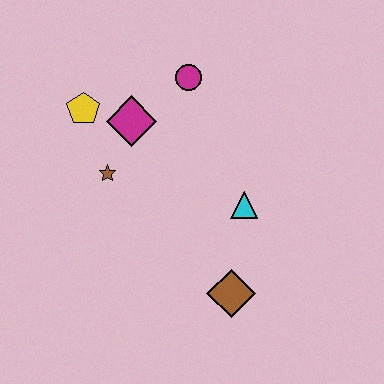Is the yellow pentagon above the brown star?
Yes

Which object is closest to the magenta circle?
The magenta diamond is closest to the magenta circle.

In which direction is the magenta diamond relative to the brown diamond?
The magenta diamond is above the brown diamond.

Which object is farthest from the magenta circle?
The brown diamond is farthest from the magenta circle.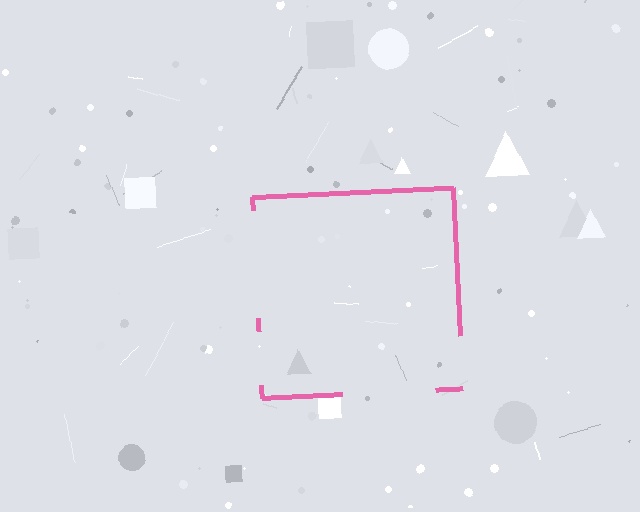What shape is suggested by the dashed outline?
The dashed outline suggests a square.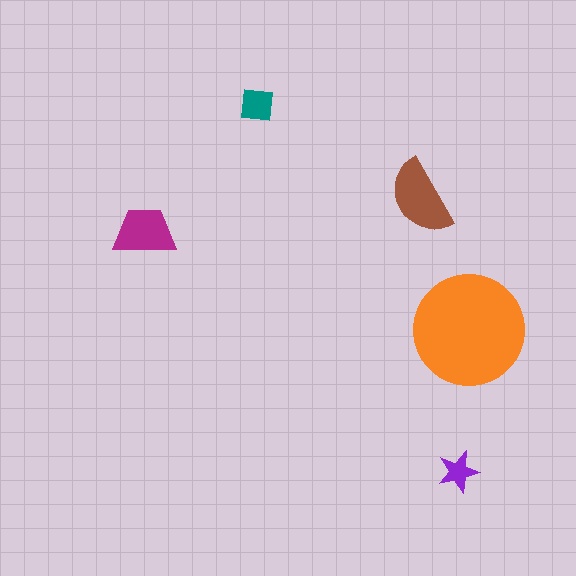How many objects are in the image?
There are 5 objects in the image.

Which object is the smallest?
The purple star.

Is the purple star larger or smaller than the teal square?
Smaller.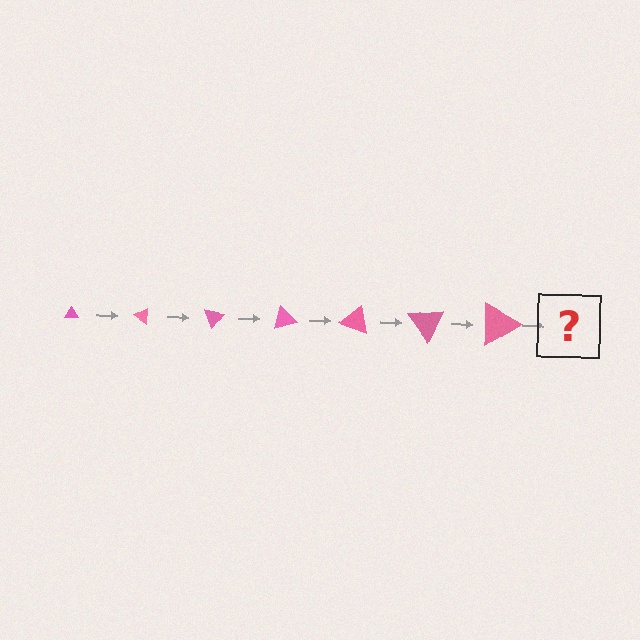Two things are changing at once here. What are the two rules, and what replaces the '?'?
The two rules are that the triangle grows larger each step and it rotates 35 degrees each step. The '?' should be a triangle, larger than the previous one and rotated 245 degrees from the start.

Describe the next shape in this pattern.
It should be a triangle, larger than the previous one and rotated 245 degrees from the start.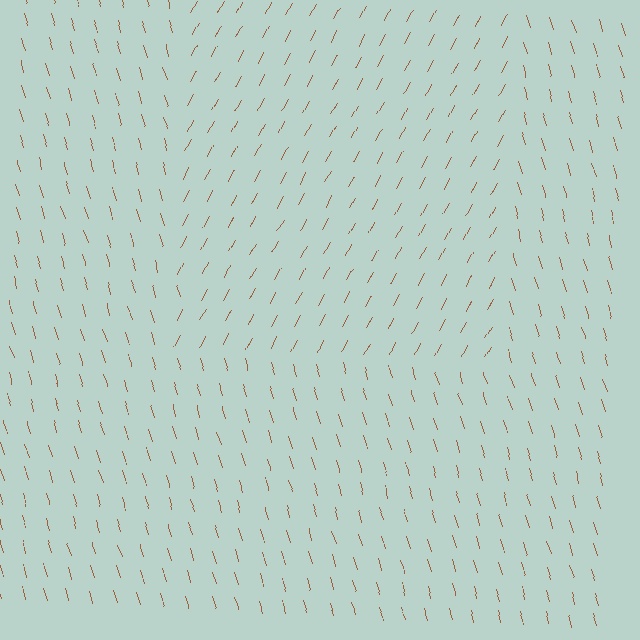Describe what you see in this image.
The image is filled with small brown line segments. A rectangle region in the image has lines oriented differently from the surrounding lines, creating a visible texture boundary.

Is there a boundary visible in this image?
Yes, there is a texture boundary formed by a change in line orientation.